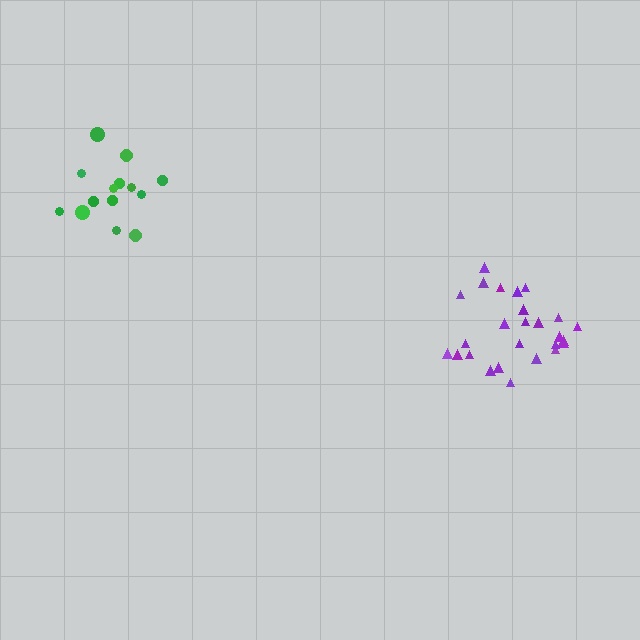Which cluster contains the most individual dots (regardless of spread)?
Purple (26).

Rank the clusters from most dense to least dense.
purple, green.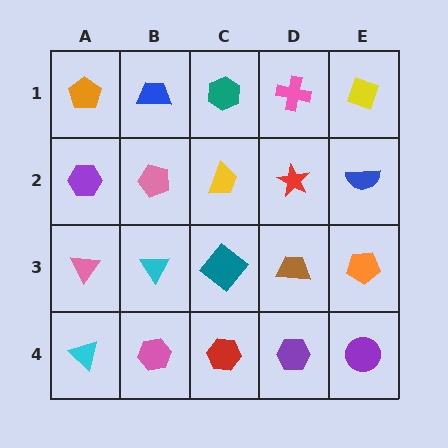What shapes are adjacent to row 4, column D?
A brown trapezoid (row 3, column D), a red hexagon (row 4, column C), a purple circle (row 4, column E).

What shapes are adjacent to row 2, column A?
An orange pentagon (row 1, column A), a pink triangle (row 3, column A), a pink pentagon (row 2, column B).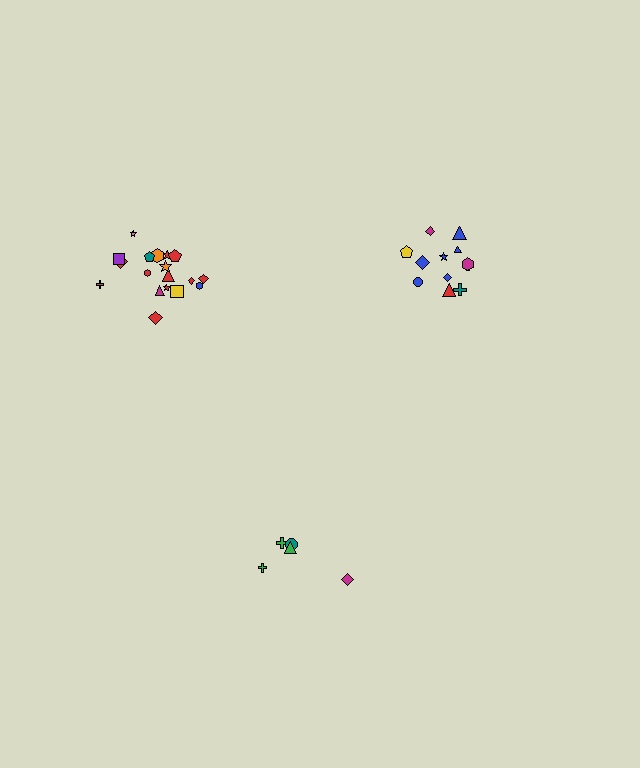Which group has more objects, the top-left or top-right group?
The top-left group.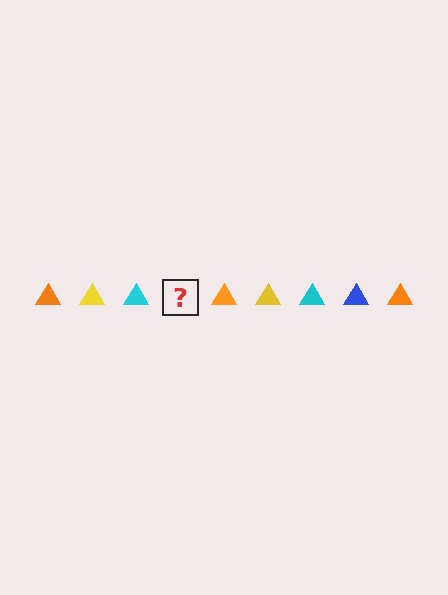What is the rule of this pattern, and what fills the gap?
The rule is that the pattern cycles through orange, yellow, cyan, blue triangles. The gap should be filled with a blue triangle.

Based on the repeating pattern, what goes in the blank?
The blank should be a blue triangle.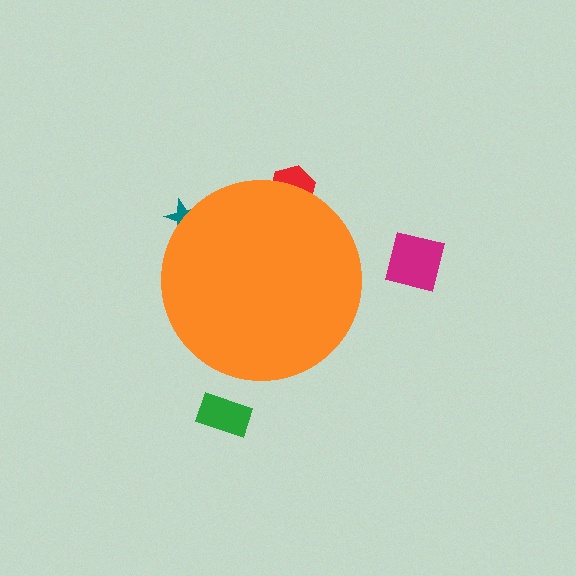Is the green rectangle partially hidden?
No, the green rectangle is fully visible.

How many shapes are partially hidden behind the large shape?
2 shapes are partially hidden.